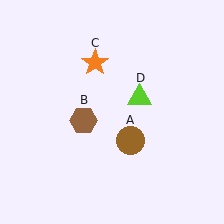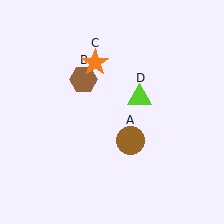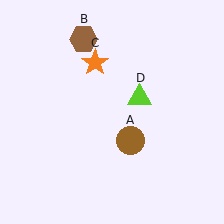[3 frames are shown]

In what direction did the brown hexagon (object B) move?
The brown hexagon (object B) moved up.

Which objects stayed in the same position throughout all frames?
Brown circle (object A) and orange star (object C) and lime triangle (object D) remained stationary.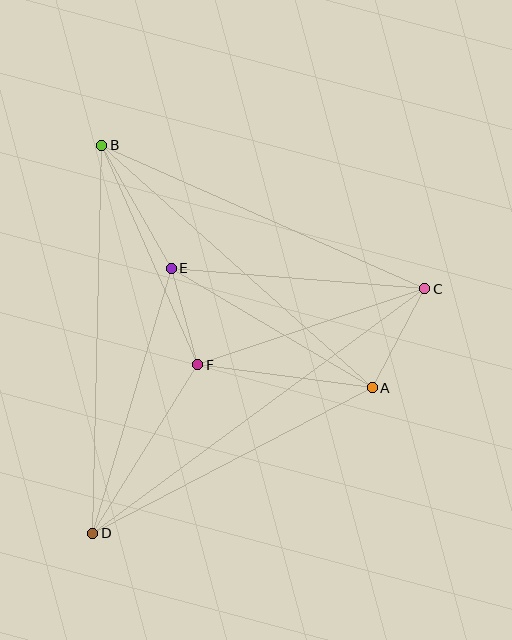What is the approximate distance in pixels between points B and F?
The distance between B and F is approximately 240 pixels.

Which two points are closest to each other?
Points E and F are closest to each other.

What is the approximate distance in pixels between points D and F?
The distance between D and F is approximately 198 pixels.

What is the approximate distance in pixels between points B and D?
The distance between B and D is approximately 388 pixels.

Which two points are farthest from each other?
Points C and D are farthest from each other.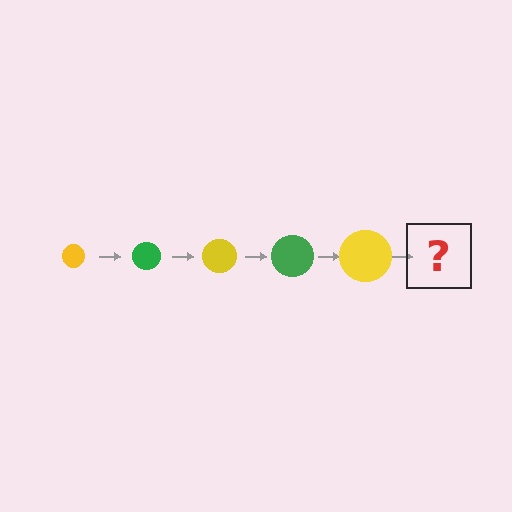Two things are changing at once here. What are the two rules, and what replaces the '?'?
The two rules are that the circle grows larger each step and the color cycles through yellow and green. The '?' should be a green circle, larger than the previous one.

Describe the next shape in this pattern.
It should be a green circle, larger than the previous one.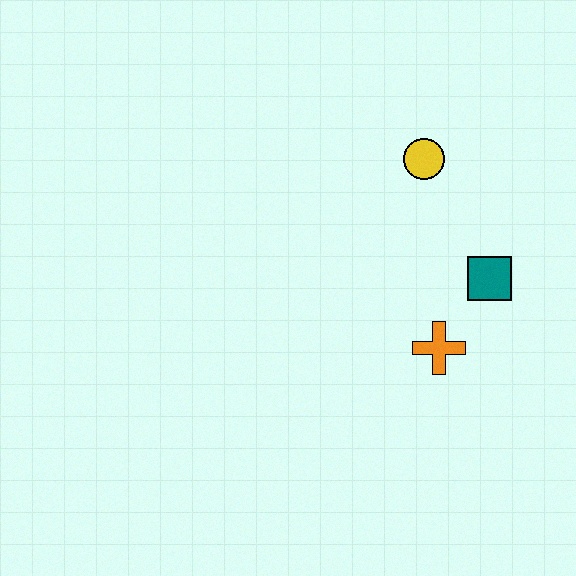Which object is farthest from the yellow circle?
The orange cross is farthest from the yellow circle.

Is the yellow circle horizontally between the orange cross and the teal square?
No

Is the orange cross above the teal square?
No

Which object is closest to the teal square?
The orange cross is closest to the teal square.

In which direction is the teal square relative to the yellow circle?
The teal square is below the yellow circle.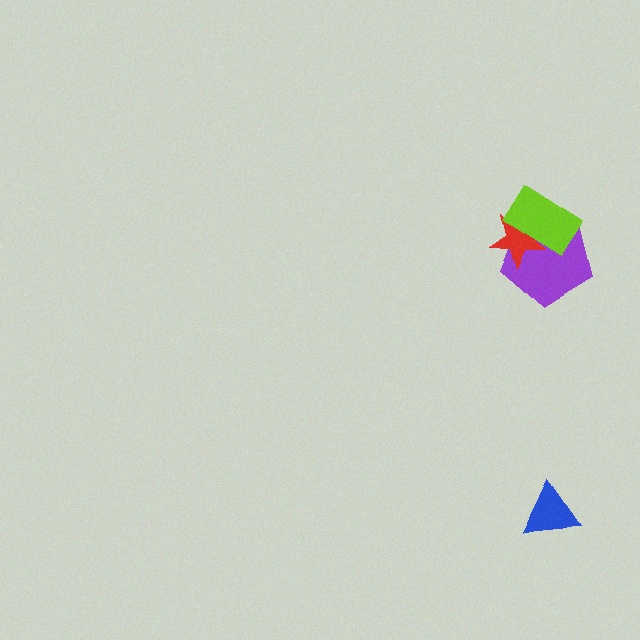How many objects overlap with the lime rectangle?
2 objects overlap with the lime rectangle.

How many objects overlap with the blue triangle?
0 objects overlap with the blue triangle.